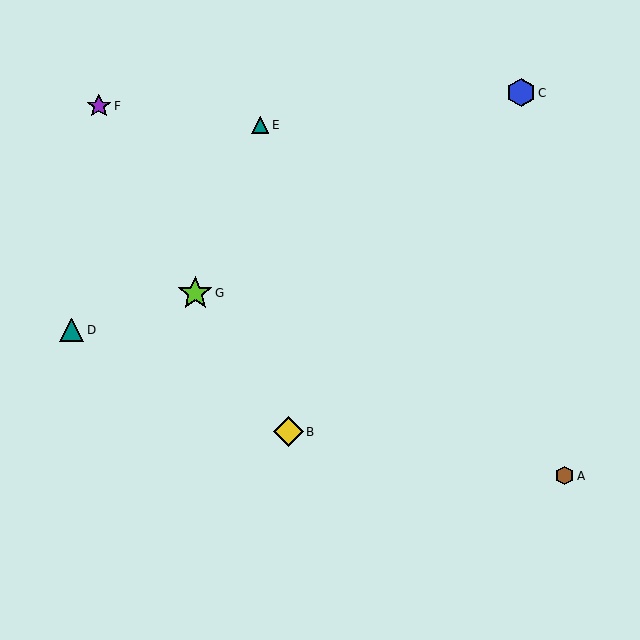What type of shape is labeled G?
Shape G is a lime star.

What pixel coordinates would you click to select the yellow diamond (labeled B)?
Click at (289, 432) to select the yellow diamond B.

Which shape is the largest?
The lime star (labeled G) is the largest.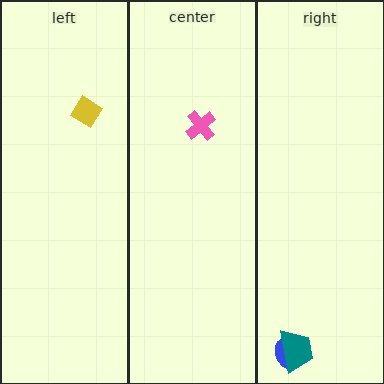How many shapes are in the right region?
2.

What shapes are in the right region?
The blue ellipse, the teal trapezoid.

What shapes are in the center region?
The pink cross.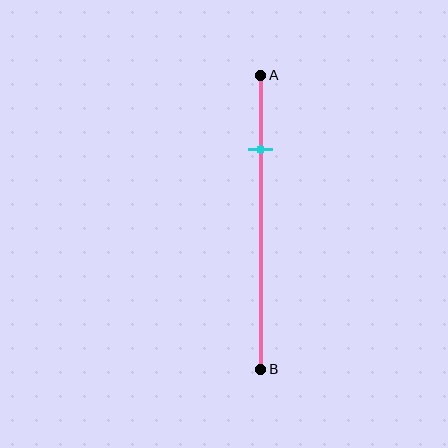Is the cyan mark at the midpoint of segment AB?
No, the mark is at about 25% from A, not at the 50% midpoint.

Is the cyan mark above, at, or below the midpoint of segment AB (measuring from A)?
The cyan mark is above the midpoint of segment AB.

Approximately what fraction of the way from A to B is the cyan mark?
The cyan mark is approximately 25% of the way from A to B.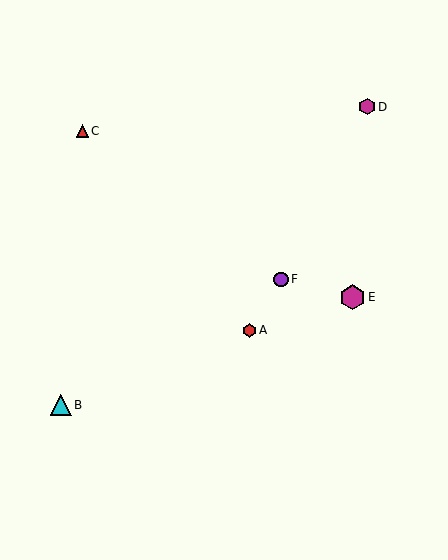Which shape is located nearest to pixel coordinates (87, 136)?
The red triangle (labeled C) at (82, 131) is nearest to that location.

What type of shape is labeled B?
Shape B is a cyan triangle.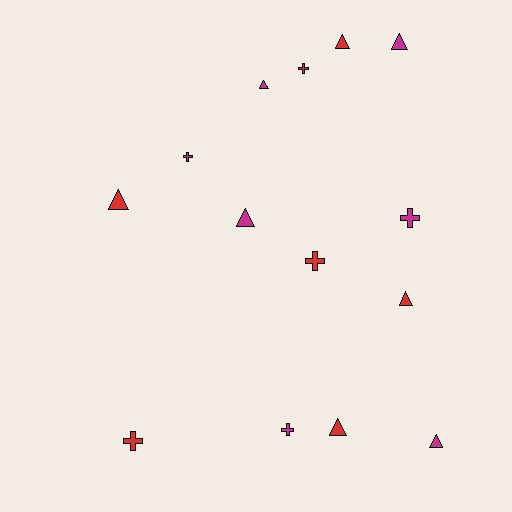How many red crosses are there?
There are 3 red crosses.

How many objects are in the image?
There are 14 objects.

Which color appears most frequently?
Red, with 7 objects.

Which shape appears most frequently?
Triangle, with 8 objects.